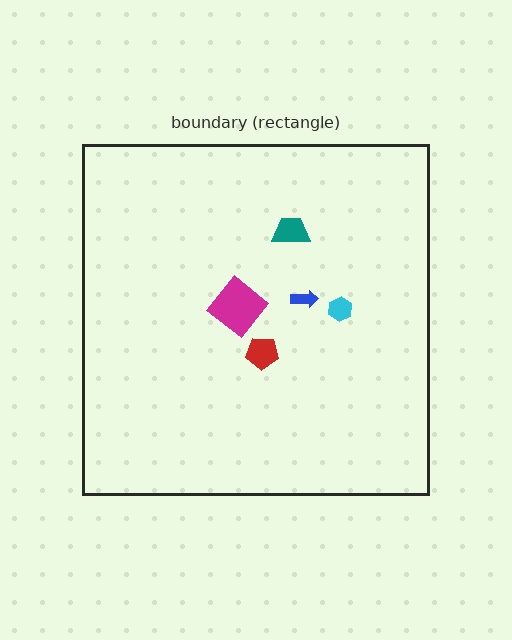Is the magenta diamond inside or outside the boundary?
Inside.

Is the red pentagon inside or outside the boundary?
Inside.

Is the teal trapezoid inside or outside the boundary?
Inside.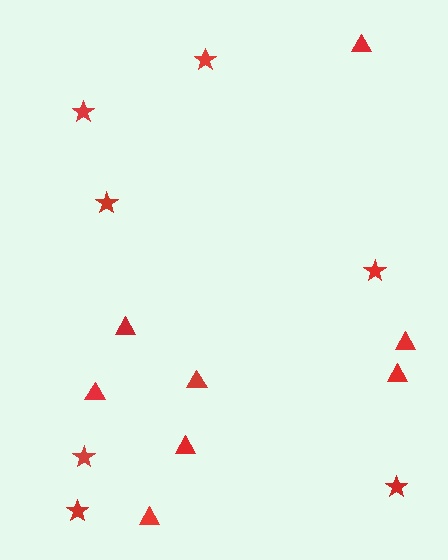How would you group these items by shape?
There are 2 groups: one group of stars (7) and one group of triangles (8).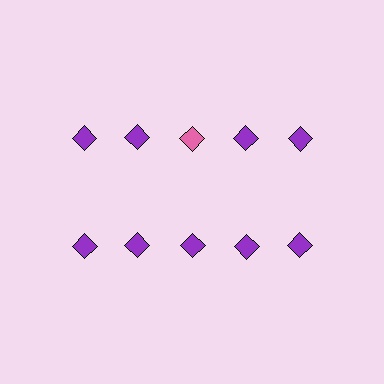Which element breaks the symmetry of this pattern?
The pink diamond in the top row, center column breaks the symmetry. All other shapes are purple diamonds.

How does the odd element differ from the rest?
It has a different color: pink instead of purple.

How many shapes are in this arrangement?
There are 10 shapes arranged in a grid pattern.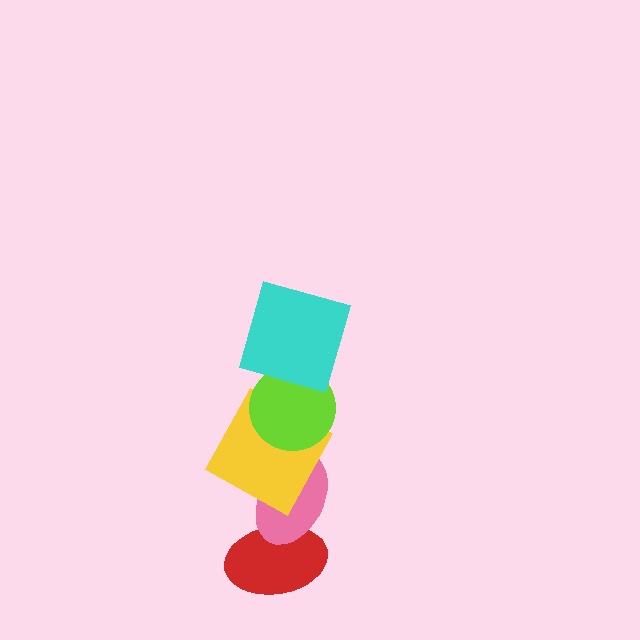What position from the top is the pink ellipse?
The pink ellipse is 4th from the top.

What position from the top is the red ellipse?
The red ellipse is 5th from the top.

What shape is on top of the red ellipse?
The pink ellipse is on top of the red ellipse.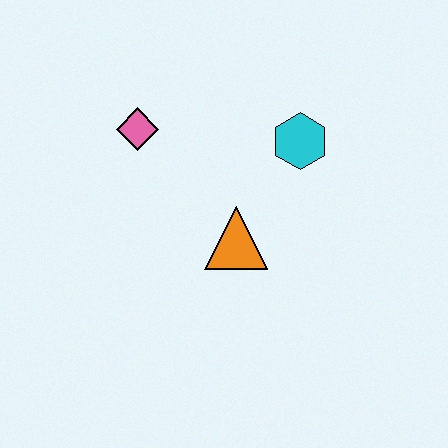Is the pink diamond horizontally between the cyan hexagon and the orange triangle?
No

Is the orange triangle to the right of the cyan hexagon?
No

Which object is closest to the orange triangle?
The cyan hexagon is closest to the orange triangle.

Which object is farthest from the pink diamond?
The cyan hexagon is farthest from the pink diamond.